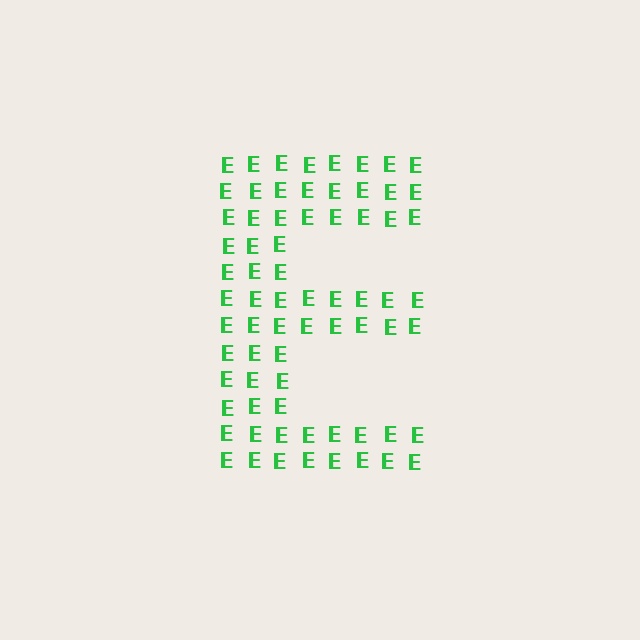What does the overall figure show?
The overall figure shows the letter E.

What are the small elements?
The small elements are letter E's.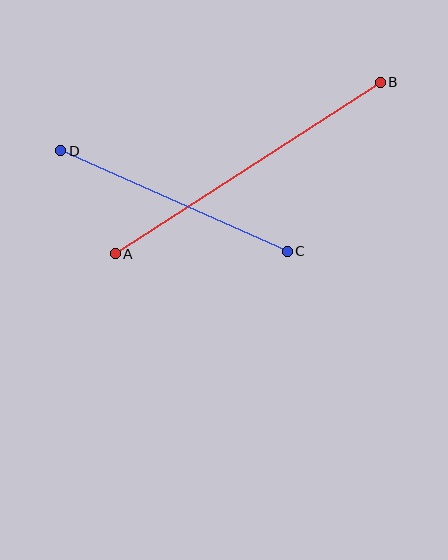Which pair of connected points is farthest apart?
Points A and B are farthest apart.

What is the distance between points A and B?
The distance is approximately 316 pixels.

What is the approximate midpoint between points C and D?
The midpoint is at approximately (174, 201) pixels.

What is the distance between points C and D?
The distance is approximately 248 pixels.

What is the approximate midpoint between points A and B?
The midpoint is at approximately (248, 168) pixels.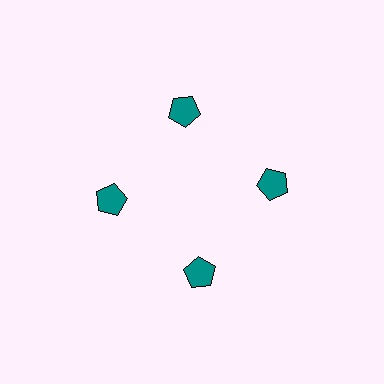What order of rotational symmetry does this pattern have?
This pattern has 4-fold rotational symmetry.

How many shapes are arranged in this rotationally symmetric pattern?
There are 4 shapes, arranged in 4 groups of 1.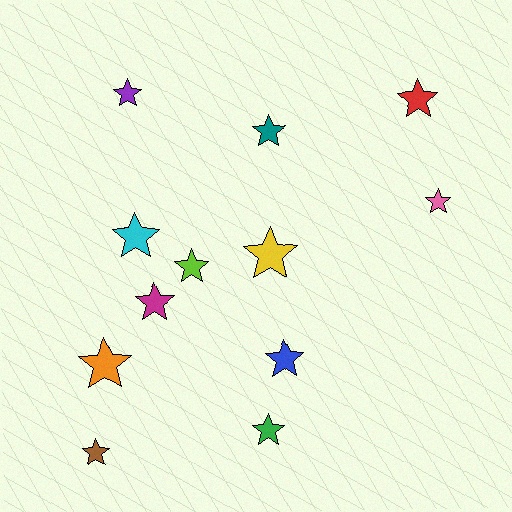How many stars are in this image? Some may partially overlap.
There are 12 stars.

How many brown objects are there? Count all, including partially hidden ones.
There is 1 brown object.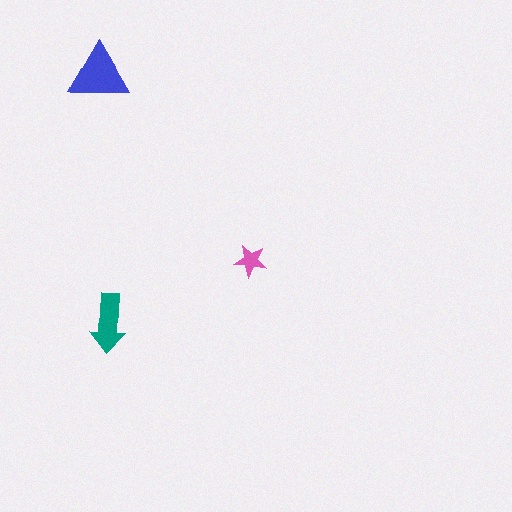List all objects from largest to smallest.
The blue triangle, the teal arrow, the pink star.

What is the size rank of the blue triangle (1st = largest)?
1st.